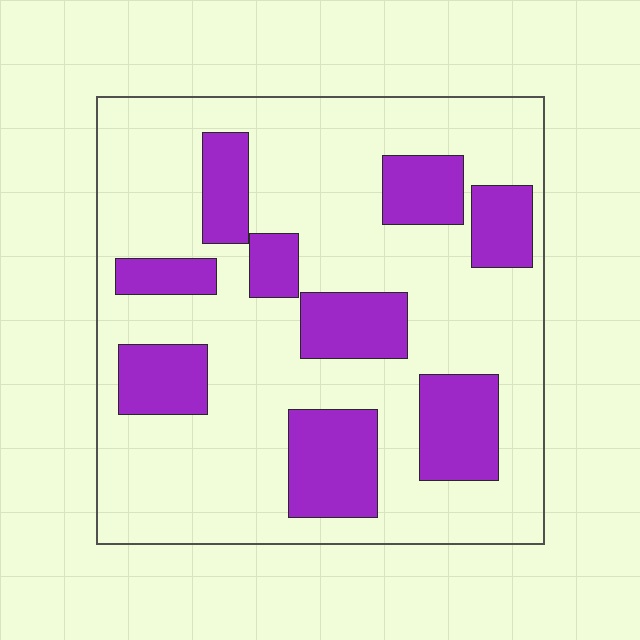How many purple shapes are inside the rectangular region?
9.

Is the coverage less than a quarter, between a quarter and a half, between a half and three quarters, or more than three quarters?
Between a quarter and a half.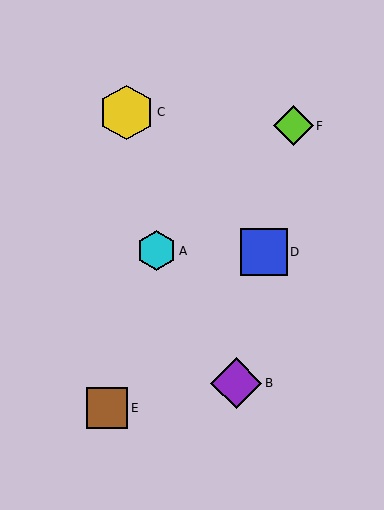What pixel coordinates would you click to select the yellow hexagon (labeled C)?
Click at (127, 112) to select the yellow hexagon C.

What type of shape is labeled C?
Shape C is a yellow hexagon.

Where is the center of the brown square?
The center of the brown square is at (107, 408).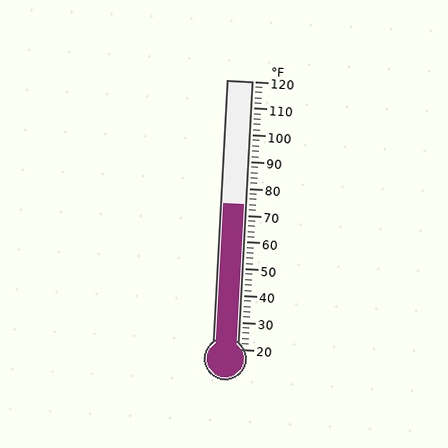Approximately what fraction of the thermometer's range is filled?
The thermometer is filled to approximately 55% of its range.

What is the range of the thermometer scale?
The thermometer scale ranges from 20°F to 120°F.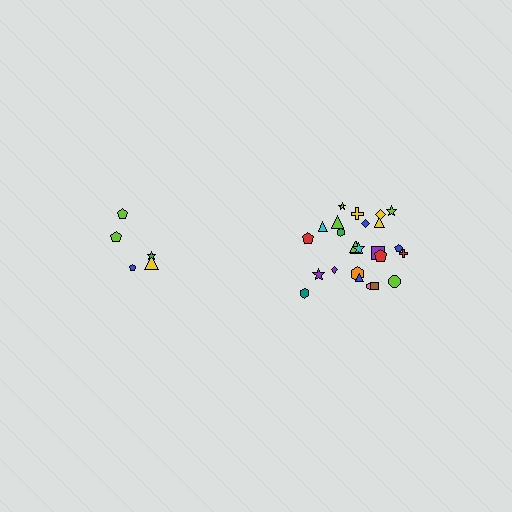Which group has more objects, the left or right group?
The right group.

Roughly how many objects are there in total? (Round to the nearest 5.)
Roughly 30 objects in total.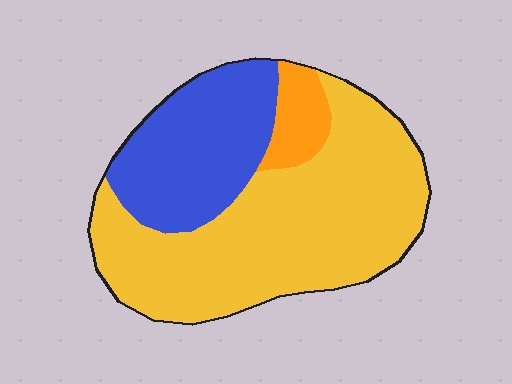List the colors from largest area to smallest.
From largest to smallest: yellow, blue, orange.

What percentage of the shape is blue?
Blue covers around 30% of the shape.